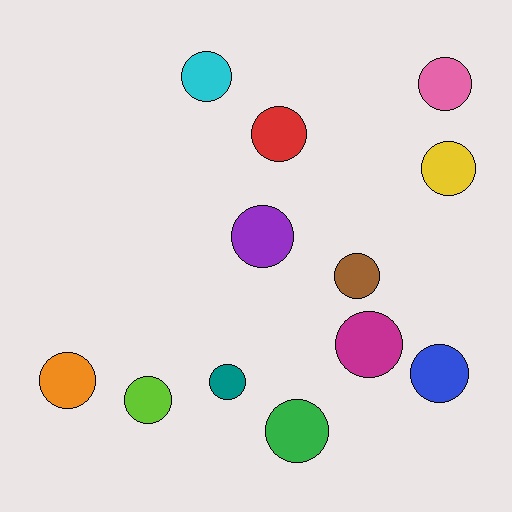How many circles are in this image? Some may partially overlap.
There are 12 circles.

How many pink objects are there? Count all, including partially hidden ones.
There is 1 pink object.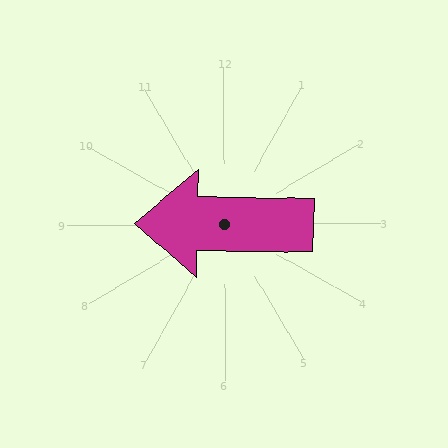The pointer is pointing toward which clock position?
Roughly 9 o'clock.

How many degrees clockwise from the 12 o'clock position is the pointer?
Approximately 271 degrees.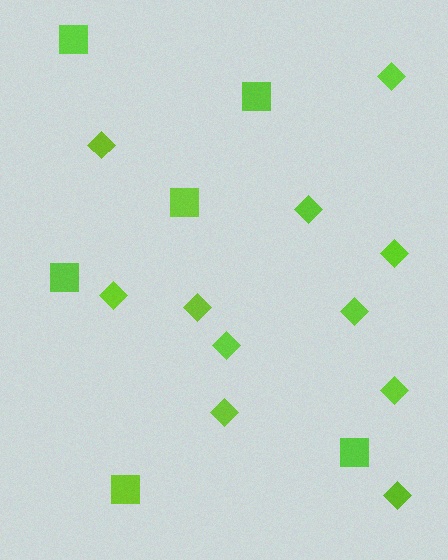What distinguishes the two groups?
There are 2 groups: one group of squares (6) and one group of diamonds (11).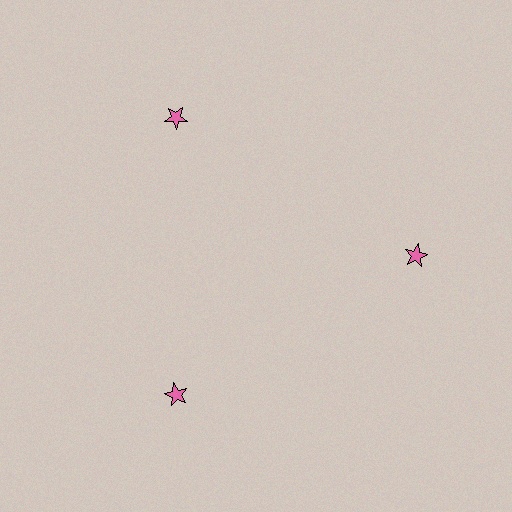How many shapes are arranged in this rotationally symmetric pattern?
There are 3 shapes, arranged in 3 groups of 1.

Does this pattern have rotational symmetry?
Yes, this pattern has 3-fold rotational symmetry. It looks the same after rotating 120 degrees around the center.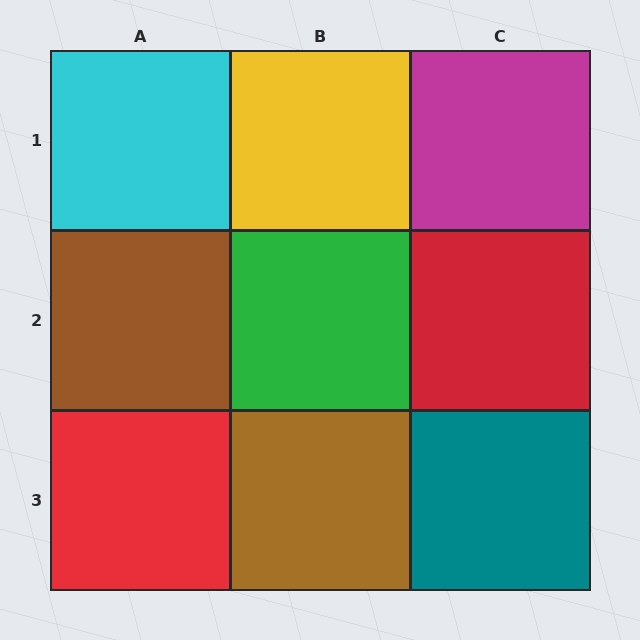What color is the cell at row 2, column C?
Red.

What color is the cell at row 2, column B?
Green.